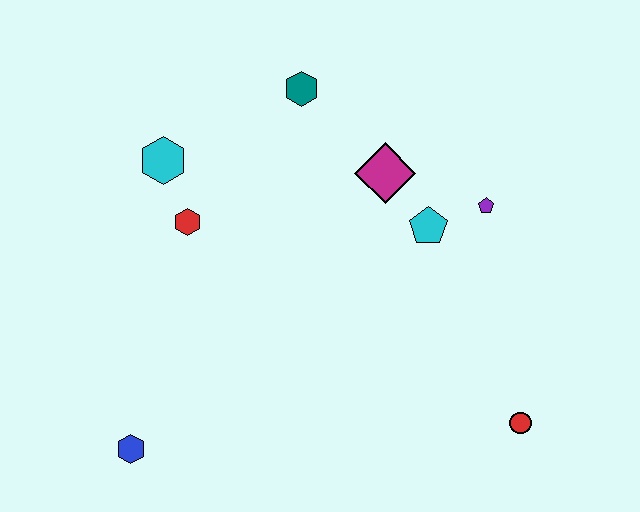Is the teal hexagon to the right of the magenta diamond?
No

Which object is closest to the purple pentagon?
The cyan pentagon is closest to the purple pentagon.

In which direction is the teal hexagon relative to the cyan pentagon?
The teal hexagon is above the cyan pentagon.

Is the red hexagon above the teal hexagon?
No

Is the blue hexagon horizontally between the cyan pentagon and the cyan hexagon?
No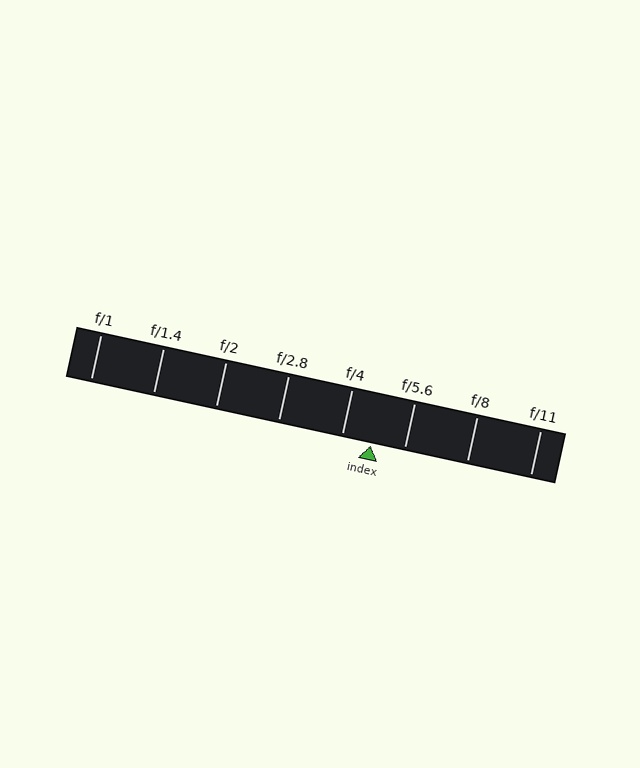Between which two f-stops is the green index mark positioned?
The index mark is between f/4 and f/5.6.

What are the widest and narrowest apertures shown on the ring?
The widest aperture shown is f/1 and the narrowest is f/11.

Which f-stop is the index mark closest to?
The index mark is closest to f/4.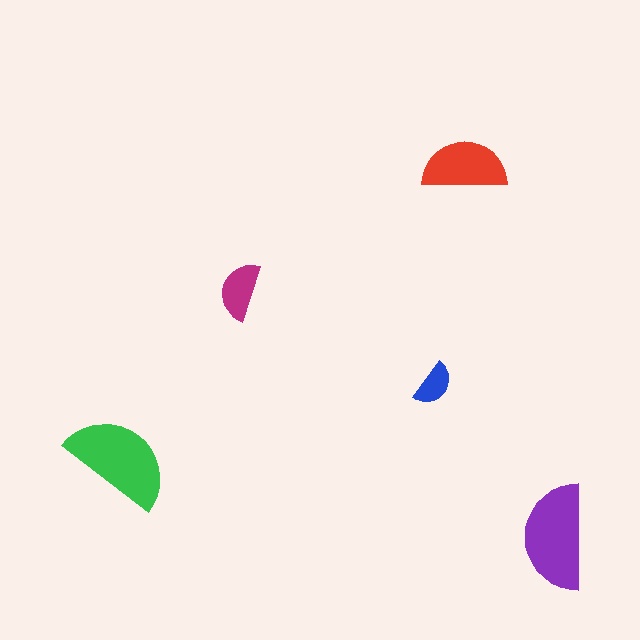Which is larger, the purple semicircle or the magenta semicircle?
The purple one.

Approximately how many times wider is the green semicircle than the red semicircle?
About 1.5 times wider.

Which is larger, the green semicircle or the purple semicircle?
The green one.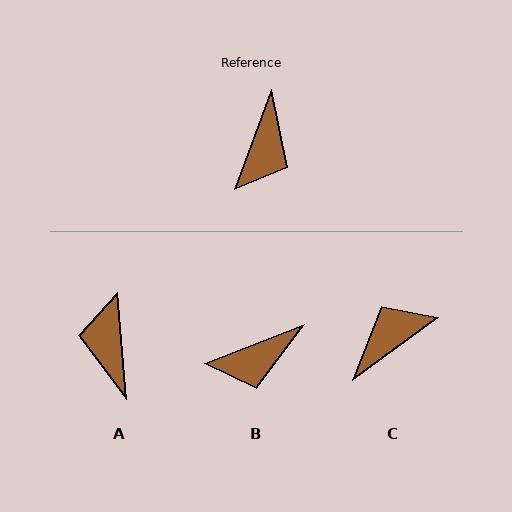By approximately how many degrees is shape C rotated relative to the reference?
Approximately 147 degrees counter-clockwise.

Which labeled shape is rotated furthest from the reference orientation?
A, about 155 degrees away.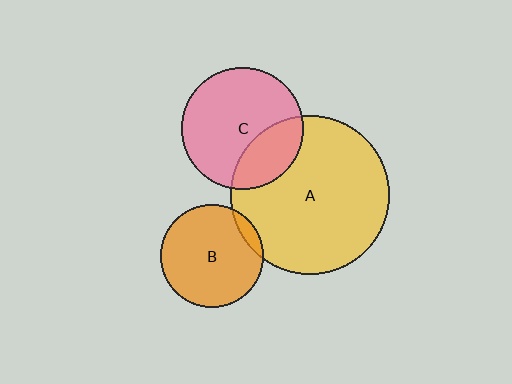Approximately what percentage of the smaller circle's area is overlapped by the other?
Approximately 5%.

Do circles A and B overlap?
Yes.